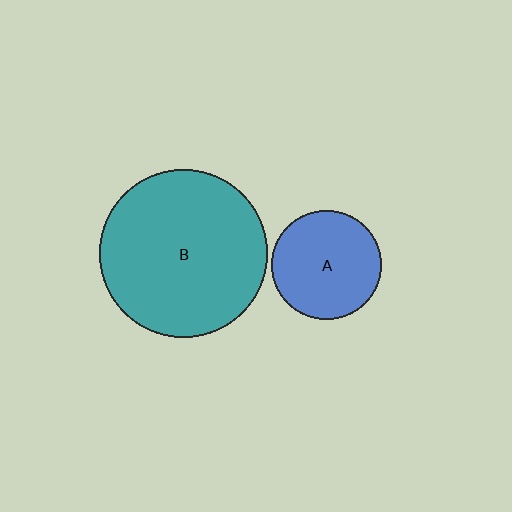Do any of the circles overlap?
No, none of the circles overlap.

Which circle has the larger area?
Circle B (teal).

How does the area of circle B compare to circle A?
Approximately 2.3 times.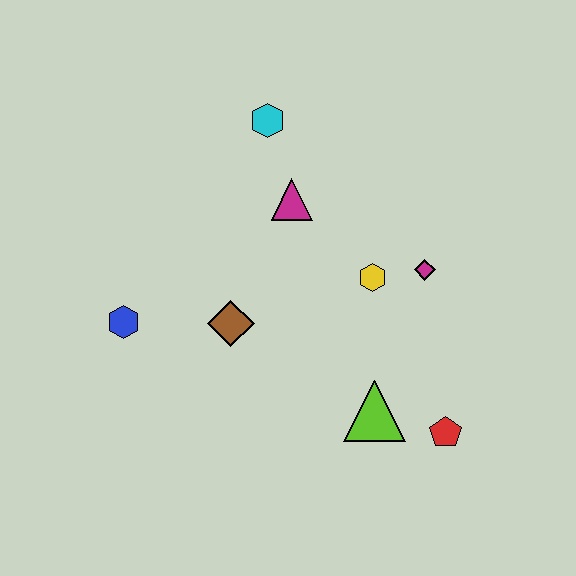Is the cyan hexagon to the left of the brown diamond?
No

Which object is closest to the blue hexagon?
The brown diamond is closest to the blue hexagon.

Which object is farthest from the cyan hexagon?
The red pentagon is farthest from the cyan hexagon.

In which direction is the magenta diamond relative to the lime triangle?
The magenta diamond is above the lime triangle.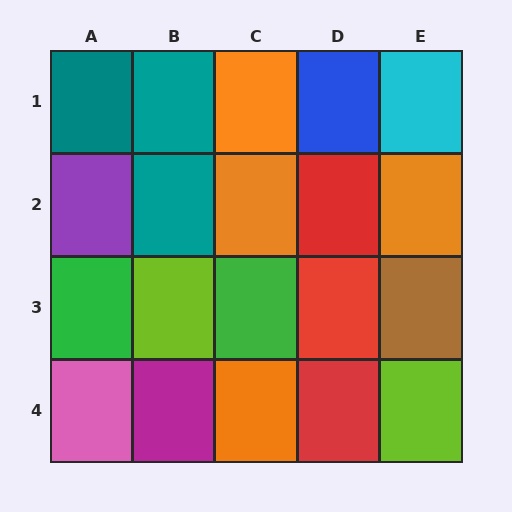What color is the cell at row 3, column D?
Red.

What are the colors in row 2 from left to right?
Purple, teal, orange, red, orange.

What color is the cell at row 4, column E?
Lime.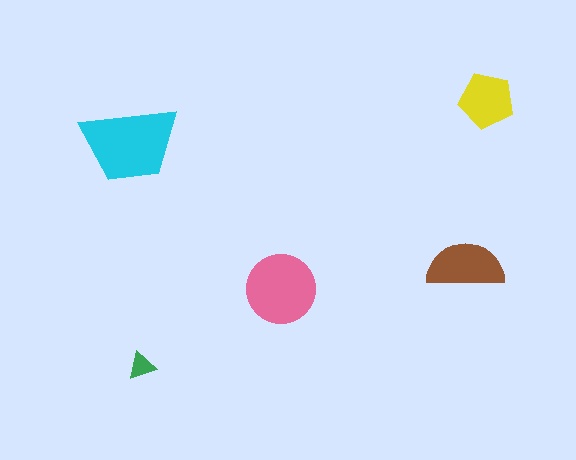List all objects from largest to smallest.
The cyan trapezoid, the pink circle, the brown semicircle, the yellow pentagon, the green triangle.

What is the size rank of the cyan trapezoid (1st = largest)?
1st.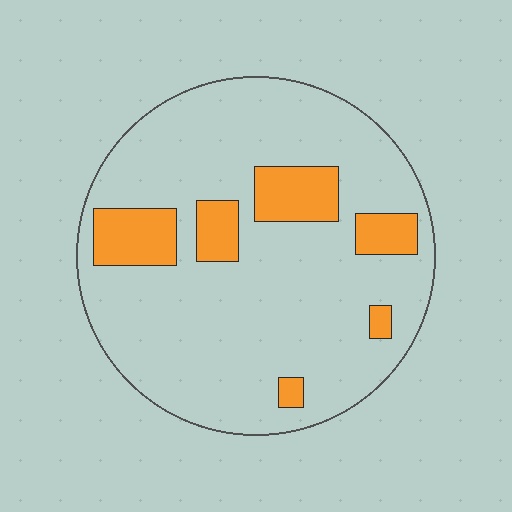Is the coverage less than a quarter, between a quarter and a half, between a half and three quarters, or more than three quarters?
Less than a quarter.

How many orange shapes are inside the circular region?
6.